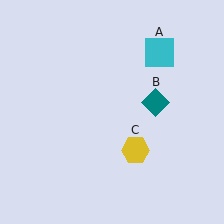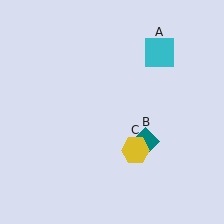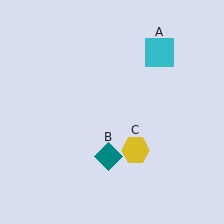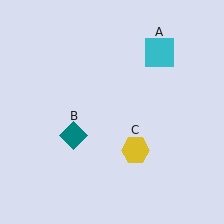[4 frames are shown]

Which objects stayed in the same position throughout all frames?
Cyan square (object A) and yellow hexagon (object C) remained stationary.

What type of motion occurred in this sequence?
The teal diamond (object B) rotated clockwise around the center of the scene.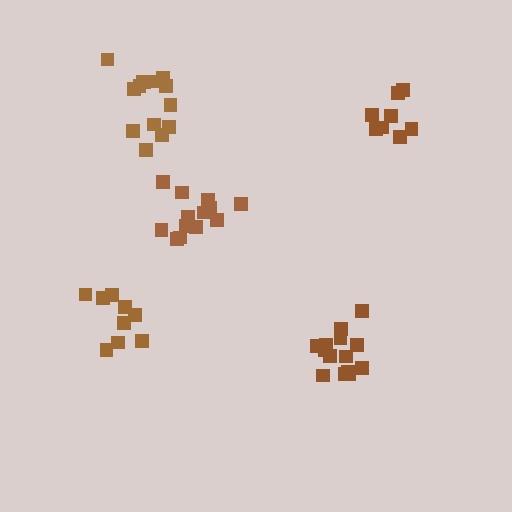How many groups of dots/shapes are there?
There are 5 groups.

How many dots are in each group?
Group 1: 14 dots, Group 2: 13 dots, Group 3: 9 dots, Group 4: 14 dots, Group 5: 9 dots (59 total).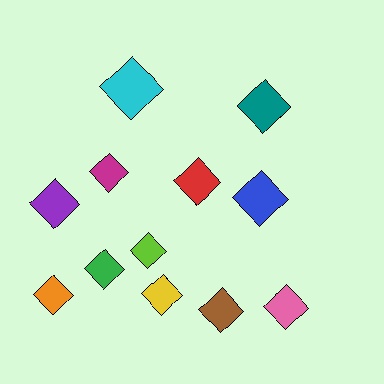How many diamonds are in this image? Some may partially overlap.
There are 12 diamonds.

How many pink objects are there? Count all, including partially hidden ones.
There is 1 pink object.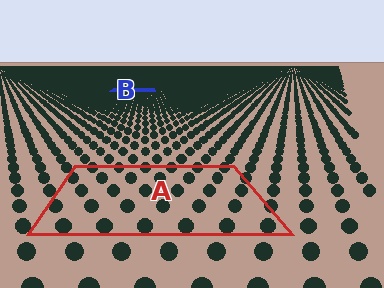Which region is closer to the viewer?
Region A is closer. The texture elements there are larger and more spread out.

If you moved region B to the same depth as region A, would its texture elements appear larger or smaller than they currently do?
They would appear larger. At a closer depth, the same texture elements are projected at a bigger on-screen size.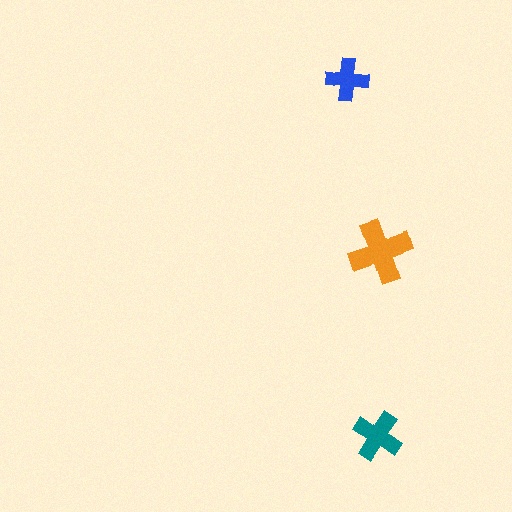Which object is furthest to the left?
The blue cross is leftmost.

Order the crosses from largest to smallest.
the orange one, the teal one, the blue one.